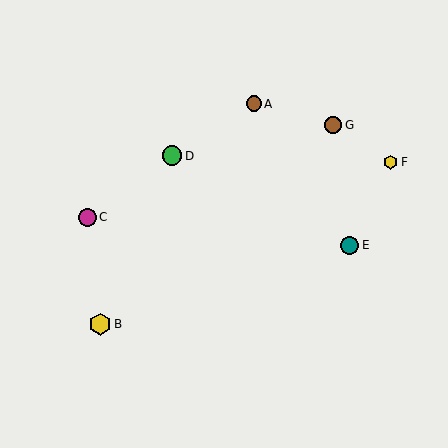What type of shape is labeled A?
Shape A is a brown circle.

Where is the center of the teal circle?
The center of the teal circle is at (349, 245).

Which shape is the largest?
The yellow hexagon (labeled B) is the largest.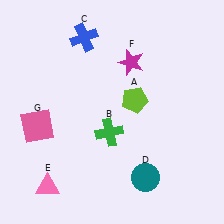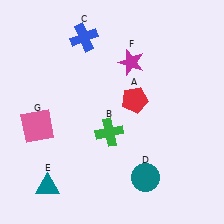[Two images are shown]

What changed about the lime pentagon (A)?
In Image 1, A is lime. In Image 2, it changed to red.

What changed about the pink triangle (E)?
In Image 1, E is pink. In Image 2, it changed to teal.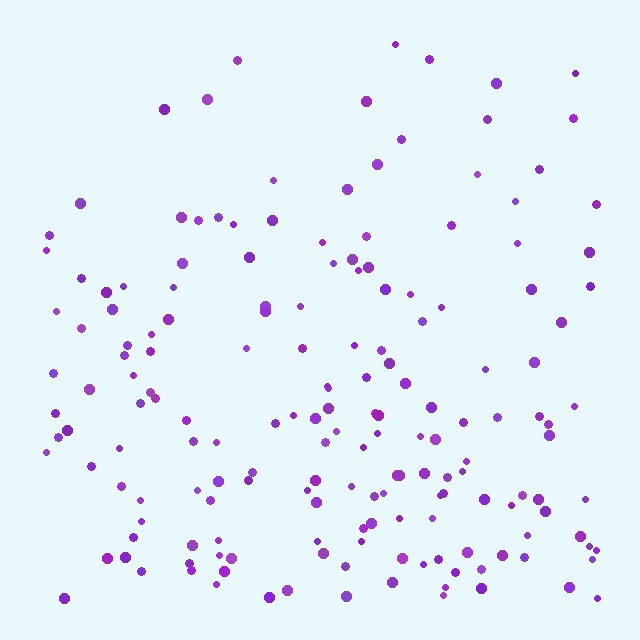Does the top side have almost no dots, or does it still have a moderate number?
Still a moderate number, just noticeably fewer than the bottom.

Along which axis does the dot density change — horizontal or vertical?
Vertical.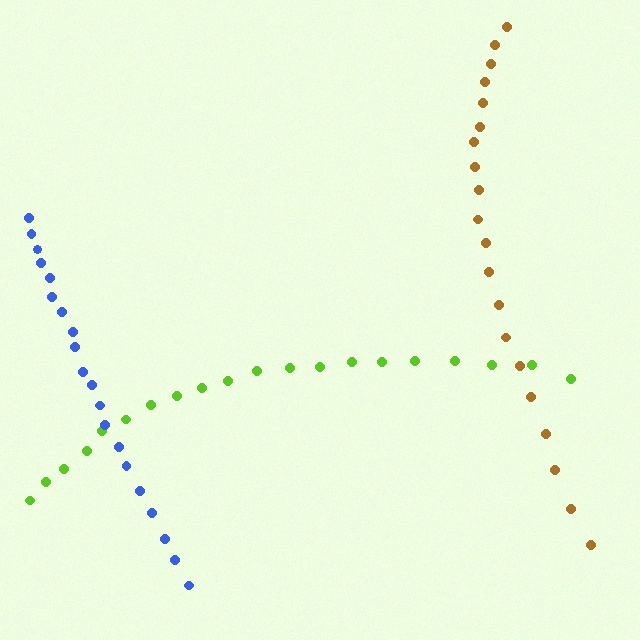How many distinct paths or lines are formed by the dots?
There are 3 distinct paths.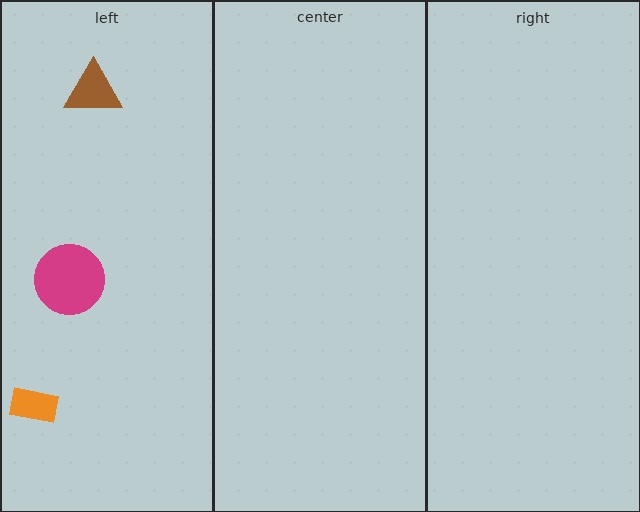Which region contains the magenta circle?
The left region.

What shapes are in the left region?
The brown triangle, the magenta circle, the orange rectangle.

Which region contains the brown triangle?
The left region.